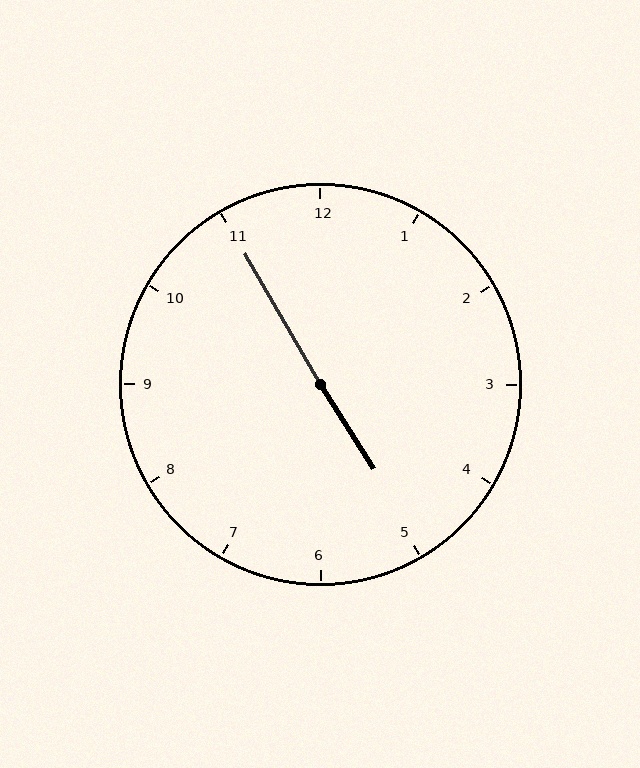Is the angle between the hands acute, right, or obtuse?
It is obtuse.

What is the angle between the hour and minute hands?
Approximately 178 degrees.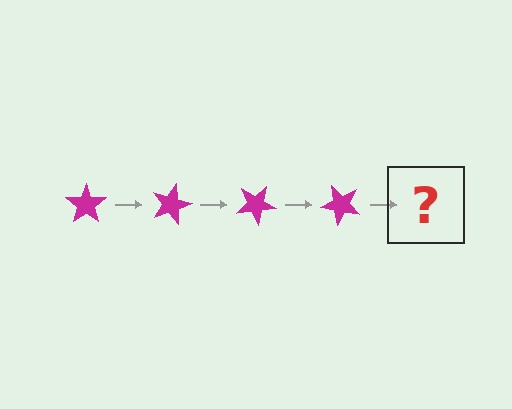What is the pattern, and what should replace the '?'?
The pattern is that the star rotates 15 degrees each step. The '?' should be a magenta star rotated 60 degrees.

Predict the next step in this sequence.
The next step is a magenta star rotated 60 degrees.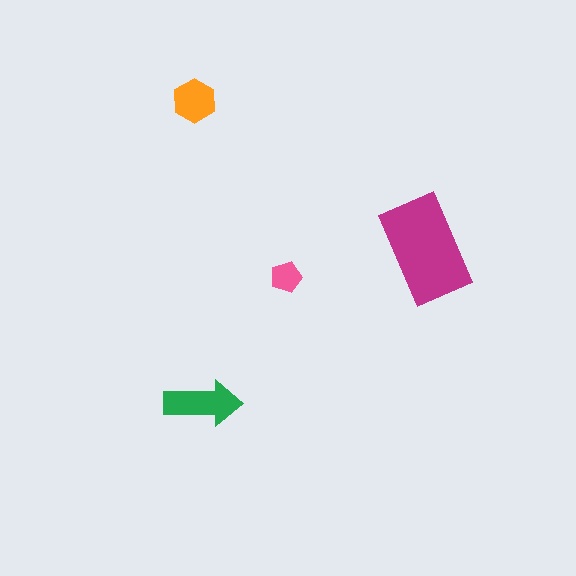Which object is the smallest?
The pink pentagon.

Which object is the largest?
The magenta rectangle.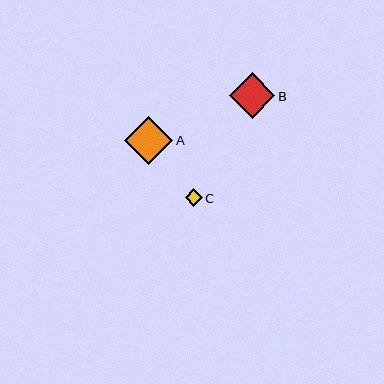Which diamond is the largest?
Diamond A is the largest with a size of approximately 48 pixels.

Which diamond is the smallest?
Diamond C is the smallest with a size of approximately 17 pixels.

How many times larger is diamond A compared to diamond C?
Diamond A is approximately 2.8 times the size of diamond C.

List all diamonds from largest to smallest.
From largest to smallest: A, B, C.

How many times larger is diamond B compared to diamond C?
Diamond B is approximately 2.6 times the size of diamond C.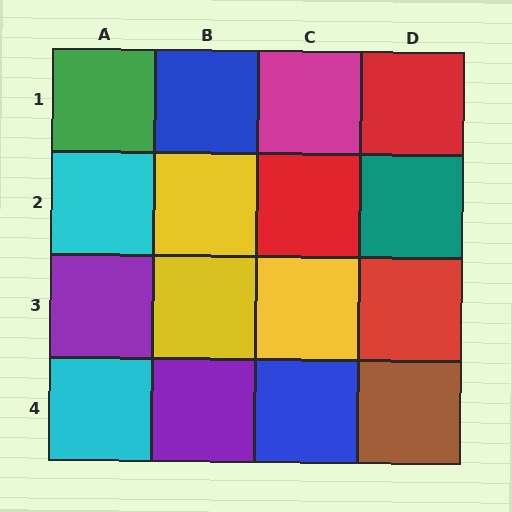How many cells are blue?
2 cells are blue.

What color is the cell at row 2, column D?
Teal.